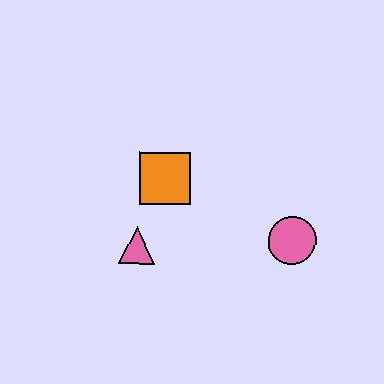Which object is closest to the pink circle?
The orange square is closest to the pink circle.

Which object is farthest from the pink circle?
The pink triangle is farthest from the pink circle.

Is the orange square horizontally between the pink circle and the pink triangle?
Yes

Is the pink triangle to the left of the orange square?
Yes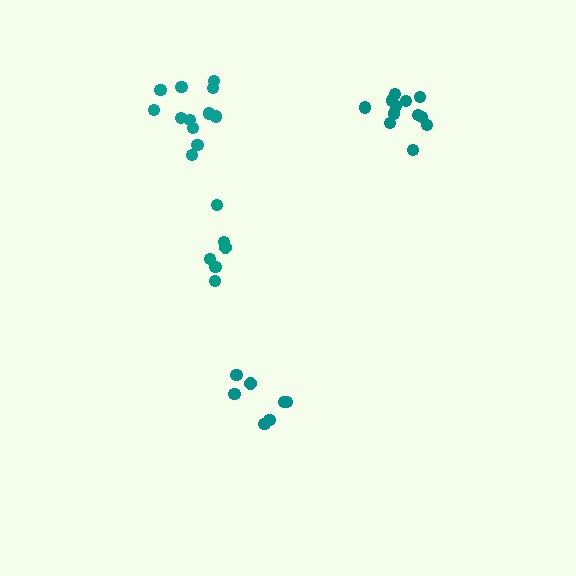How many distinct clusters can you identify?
There are 4 distinct clusters.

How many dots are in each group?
Group 1: 12 dots, Group 2: 12 dots, Group 3: 7 dots, Group 4: 6 dots (37 total).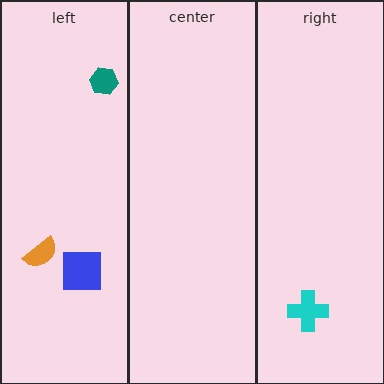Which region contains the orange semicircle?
The left region.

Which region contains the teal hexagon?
The left region.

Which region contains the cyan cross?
The right region.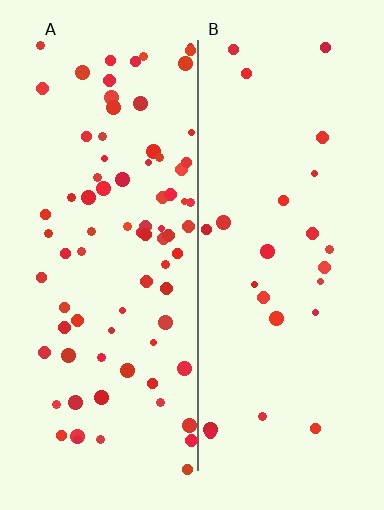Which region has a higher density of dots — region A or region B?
A (the left).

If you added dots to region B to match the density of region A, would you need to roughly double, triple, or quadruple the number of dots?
Approximately triple.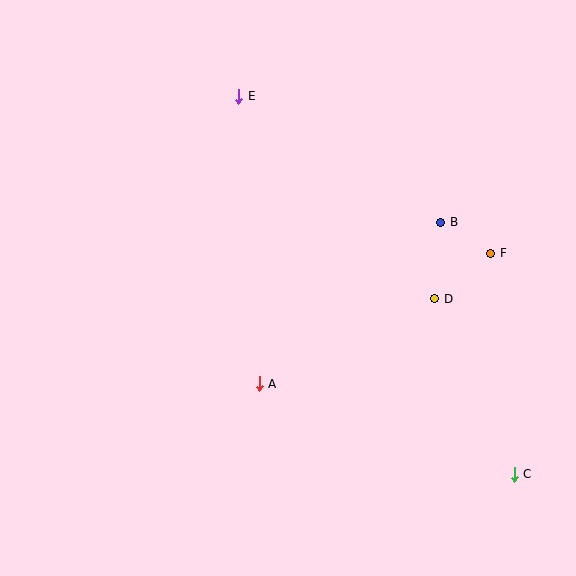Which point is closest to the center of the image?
Point A at (259, 384) is closest to the center.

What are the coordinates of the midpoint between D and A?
The midpoint between D and A is at (347, 341).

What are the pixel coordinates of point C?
Point C is at (514, 474).